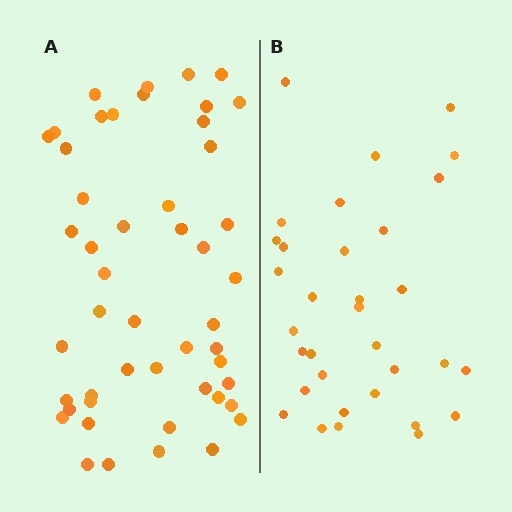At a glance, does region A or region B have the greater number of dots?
Region A (the left region) has more dots.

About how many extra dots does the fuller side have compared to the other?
Region A has approximately 15 more dots than region B.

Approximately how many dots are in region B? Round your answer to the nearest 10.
About 30 dots. (The exact count is 33, which rounds to 30.)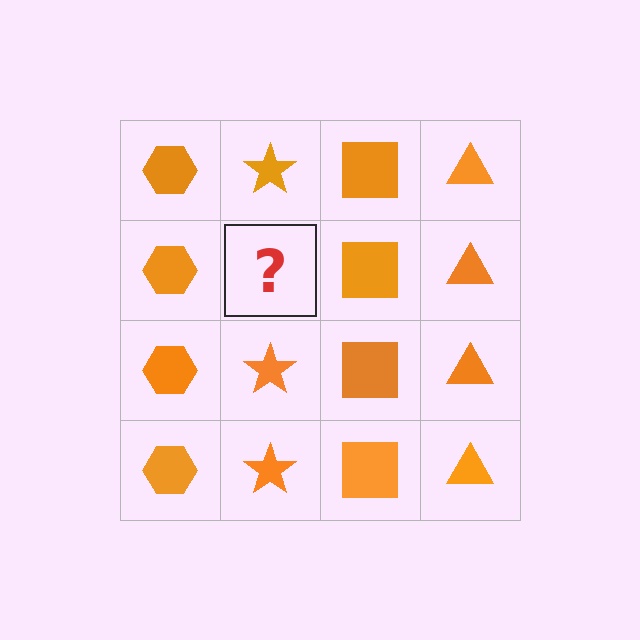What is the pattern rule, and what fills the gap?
The rule is that each column has a consistent shape. The gap should be filled with an orange star.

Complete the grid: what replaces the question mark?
The question mark should be replaced with an orange star.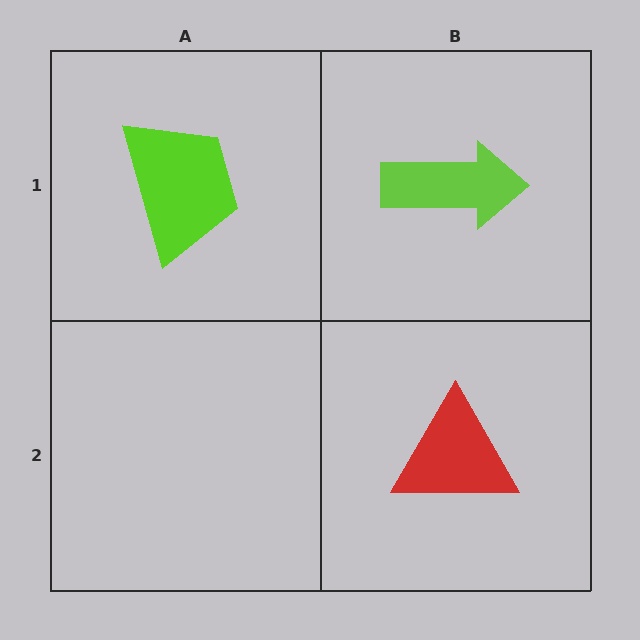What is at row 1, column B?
A lime arrow.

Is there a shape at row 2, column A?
No, that cell is empty.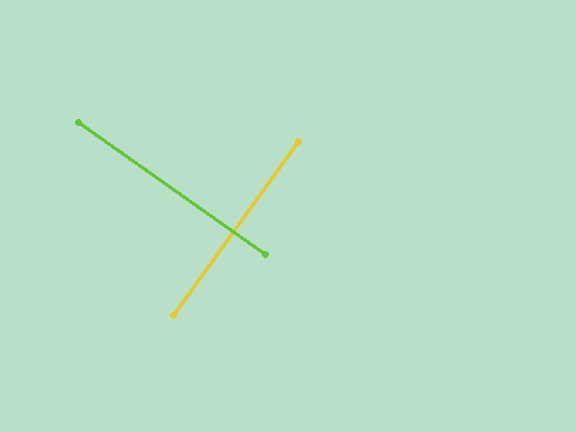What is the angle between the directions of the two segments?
Approximately 90 degrees.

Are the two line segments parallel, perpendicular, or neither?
Perpendicular — they meet at approximately 90°.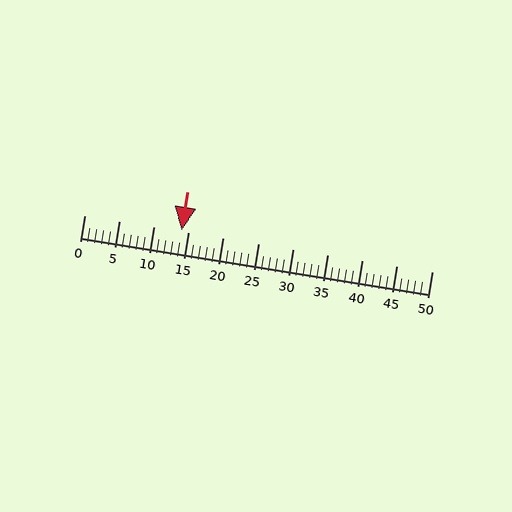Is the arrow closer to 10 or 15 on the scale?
The arrow is closer to 15.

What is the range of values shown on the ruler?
The ruler shows values from 0 to 50.